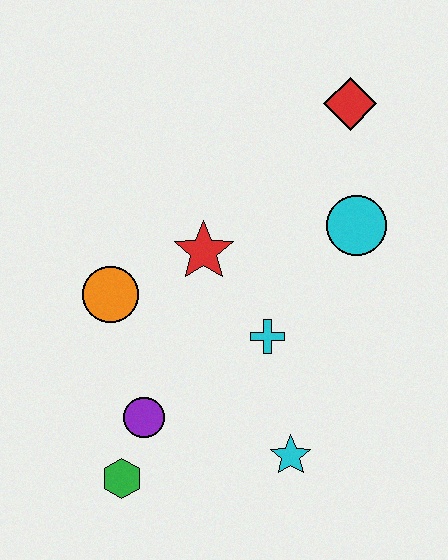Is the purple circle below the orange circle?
Yes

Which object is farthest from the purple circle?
The red diamond is farthest from the purple circle.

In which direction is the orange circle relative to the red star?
The orange circle is to the left of the red star.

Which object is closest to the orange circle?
The red star is closest to the orange circle.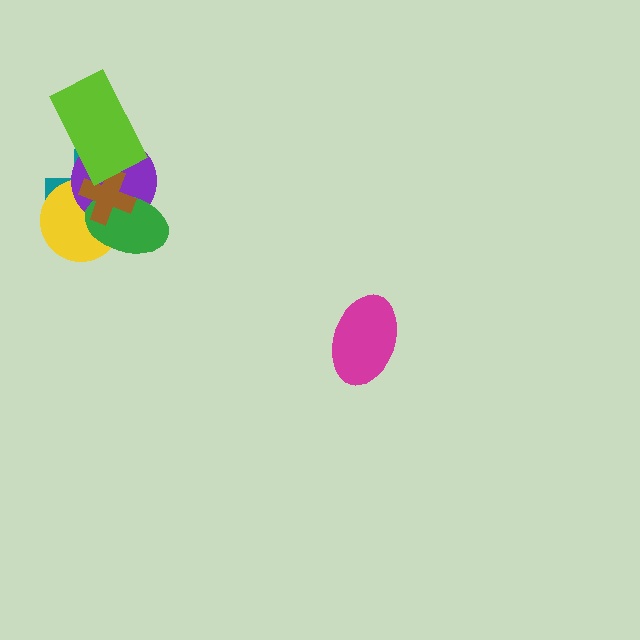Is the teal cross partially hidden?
Yes, it is partially covered by another shape.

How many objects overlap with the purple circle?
5 objects overlap with the purple circle.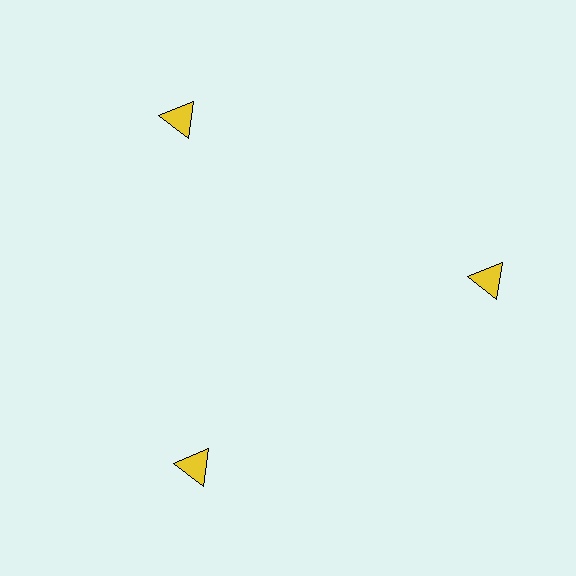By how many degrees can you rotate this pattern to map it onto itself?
The pattern maps onto itself every 120 degrees of rotation.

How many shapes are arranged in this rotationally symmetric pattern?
There are 3 shapes, arranged in 3 groups of 1.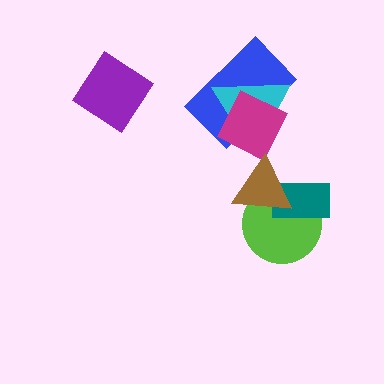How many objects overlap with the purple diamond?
0 objects overlap with the purple diamond.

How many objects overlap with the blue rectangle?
2 objects overlap with the blue rectangle.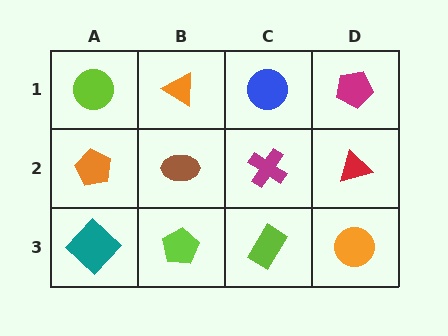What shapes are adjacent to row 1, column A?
An orange pentagon (row 2, column A), an orange triangle (row 1, column B).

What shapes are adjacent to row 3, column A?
An orange pentagon (row 2, column A), a lime pentagon (row 3, column B).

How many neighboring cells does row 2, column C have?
4.